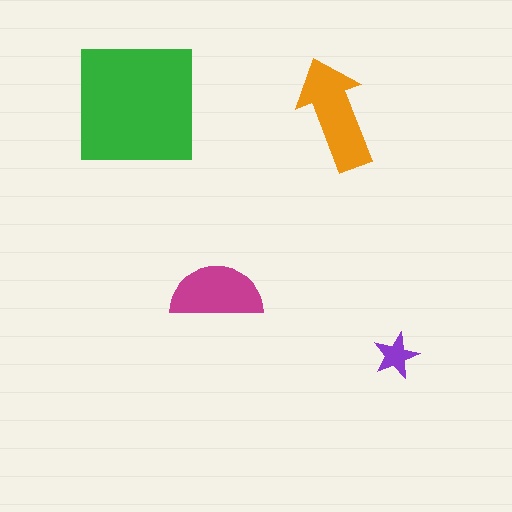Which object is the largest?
The green square.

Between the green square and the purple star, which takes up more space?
The green square.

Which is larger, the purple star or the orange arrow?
The orange arrow.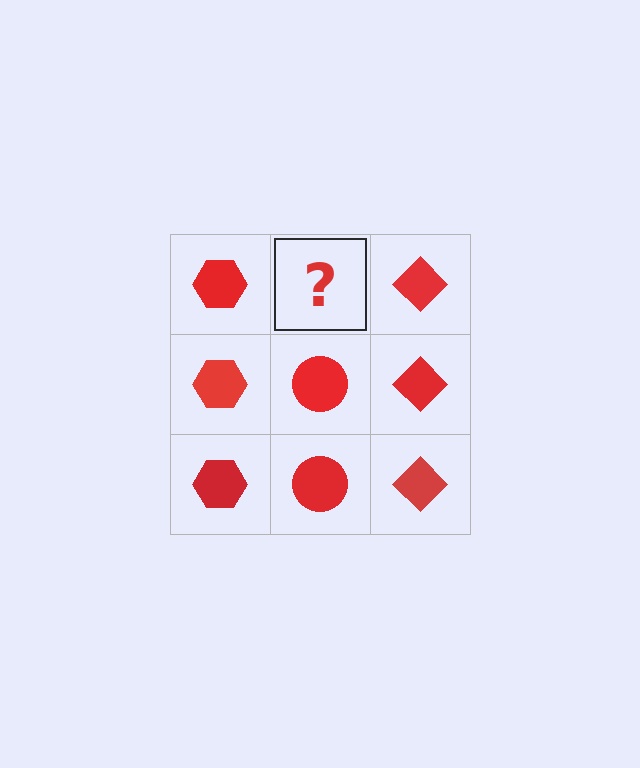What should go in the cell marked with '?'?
The missing cell should contain a red circle.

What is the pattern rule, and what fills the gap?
The rule is that each column has a consistent shape. The gap should be filled with a red circle.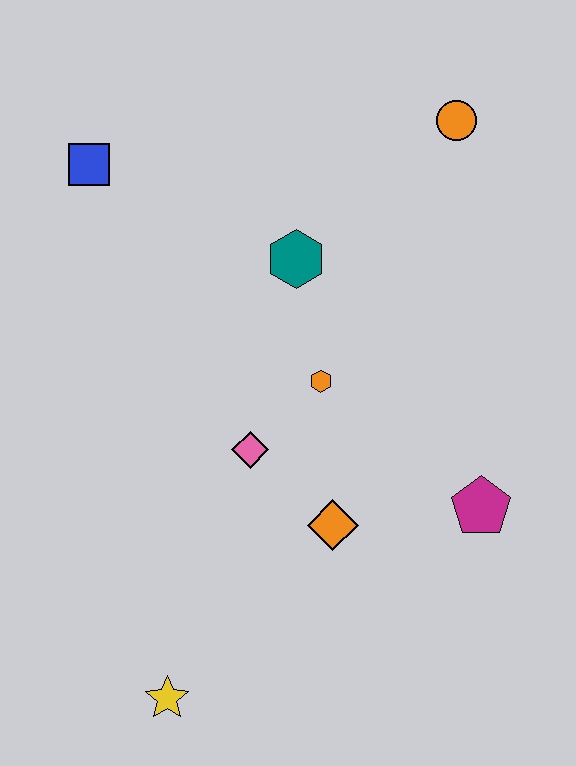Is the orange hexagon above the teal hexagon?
No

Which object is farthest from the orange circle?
The yellow star is farthest from the orange circle.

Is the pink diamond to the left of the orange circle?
Yes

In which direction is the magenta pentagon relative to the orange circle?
The magenta pentagon is below the orange circle.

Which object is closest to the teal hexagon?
The orange hexagon is closest to the teal hexagon.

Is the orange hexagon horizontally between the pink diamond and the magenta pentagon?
Yes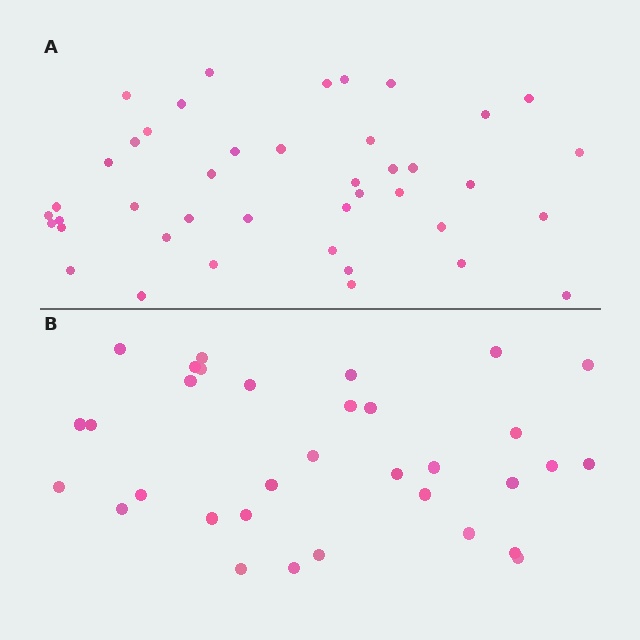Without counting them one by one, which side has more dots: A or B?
Region A (the top region) has more dots.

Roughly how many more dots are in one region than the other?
Region A has roughly 8 or so more dots than region B.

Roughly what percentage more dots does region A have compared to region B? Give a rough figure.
About 25% more.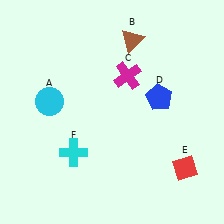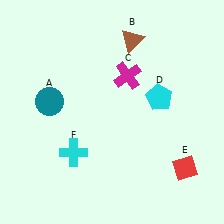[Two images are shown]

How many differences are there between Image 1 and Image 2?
There are 2 differences between the two images.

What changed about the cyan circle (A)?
In Image 1, A is cyan. In Image 2, it changed to teal.